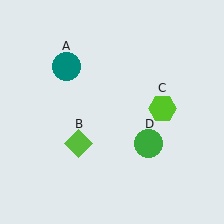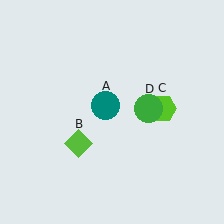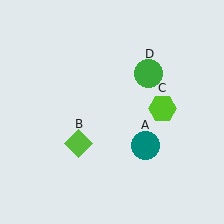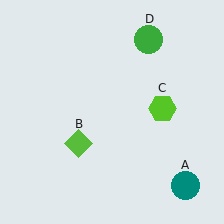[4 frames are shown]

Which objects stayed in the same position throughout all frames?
Lime diamond (object B) and lime hexagon (object C) remained stationary.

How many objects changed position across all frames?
2 objects changed position: teal circle (object A), green circle (object D).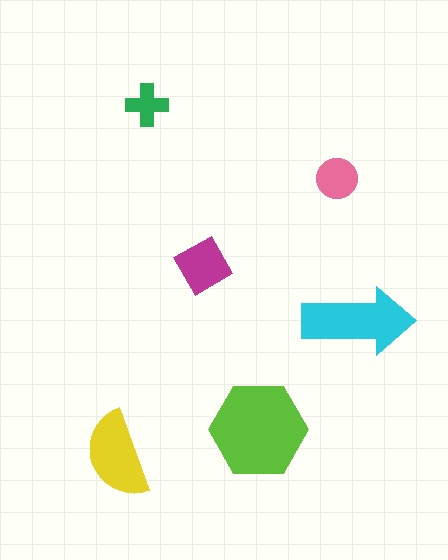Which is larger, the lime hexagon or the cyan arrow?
The lime hexagon.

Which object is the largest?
The lime hexagon.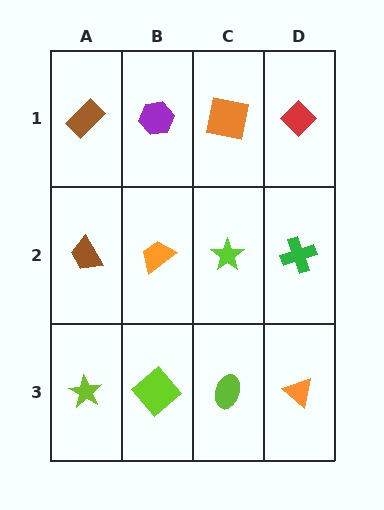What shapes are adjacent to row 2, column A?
A brown rectangle (row 1, column A), a lime star (row 3, column A), an orange trapezoid (row 2, column B).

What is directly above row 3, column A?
A brown trapezoid.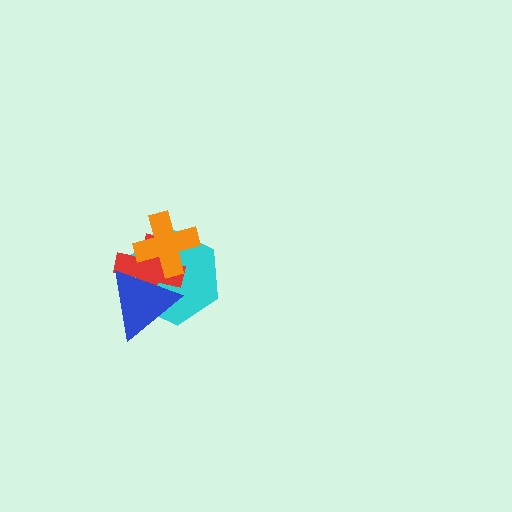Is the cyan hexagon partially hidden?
Yes, it is partially covered by another shape.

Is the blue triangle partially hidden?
No, no other shape covers it.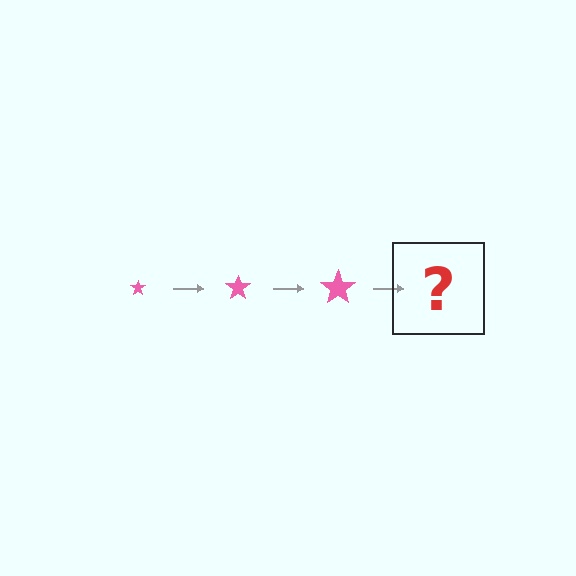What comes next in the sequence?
The next element should be a pink star, larger than the previous one.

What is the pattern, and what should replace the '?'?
The pattern is that the star gets progressively larger each step. The '?' should be a pink star, larger than the previous one.